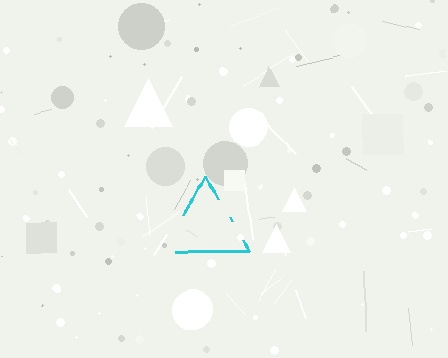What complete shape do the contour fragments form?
The contour fragments form a triangle.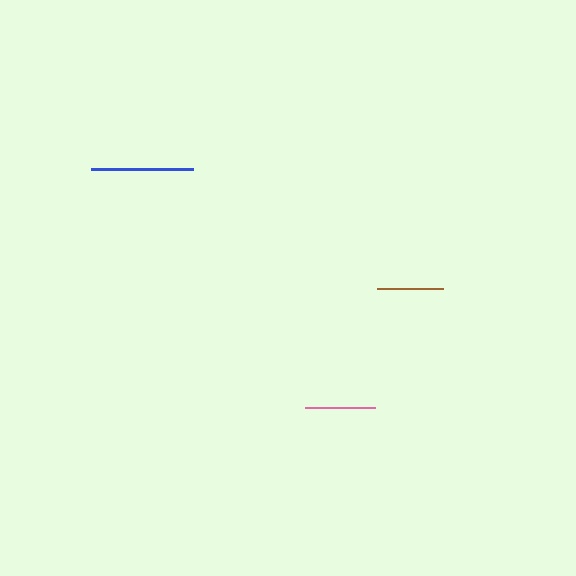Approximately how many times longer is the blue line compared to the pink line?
The blue line is approximately 1.4 times the length of the pink line.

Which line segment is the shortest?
The brown line is the shortest at approximately 67 pixels.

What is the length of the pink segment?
The pink segment is approximately 71 pixels long.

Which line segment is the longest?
The blue line is the longest at approximately 102 pixels.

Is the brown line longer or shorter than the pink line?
The pink line is longer than the brown line.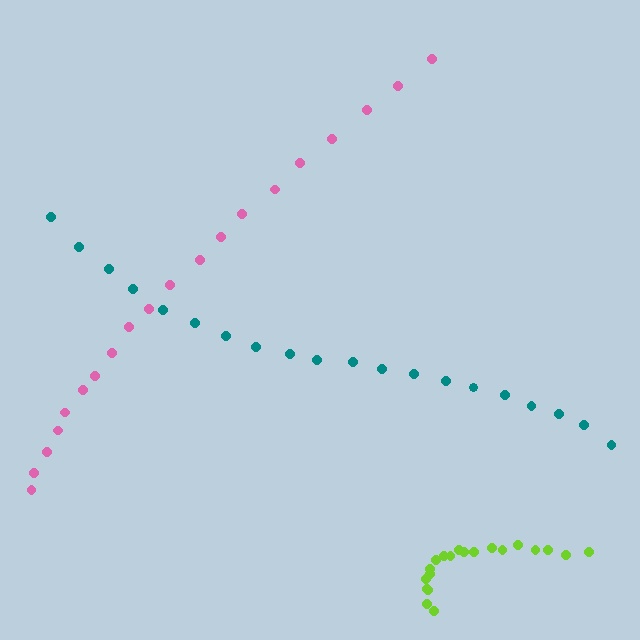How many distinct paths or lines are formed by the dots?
There are 3 distinct paths.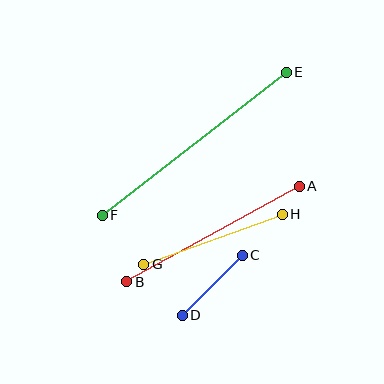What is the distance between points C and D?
The distance is approximately 85 pixels.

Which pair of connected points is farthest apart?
Points E and F are farthest apart.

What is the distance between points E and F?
The distance is approximately 233 pixels.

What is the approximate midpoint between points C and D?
The midpoint is at approximately (212, 285) pixels.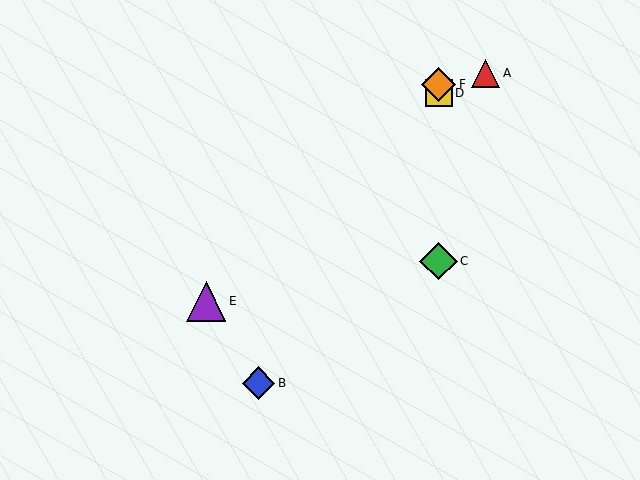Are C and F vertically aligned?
Yes, both are at x≈439.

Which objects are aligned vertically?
Objects C, D, F are aligned vertically.